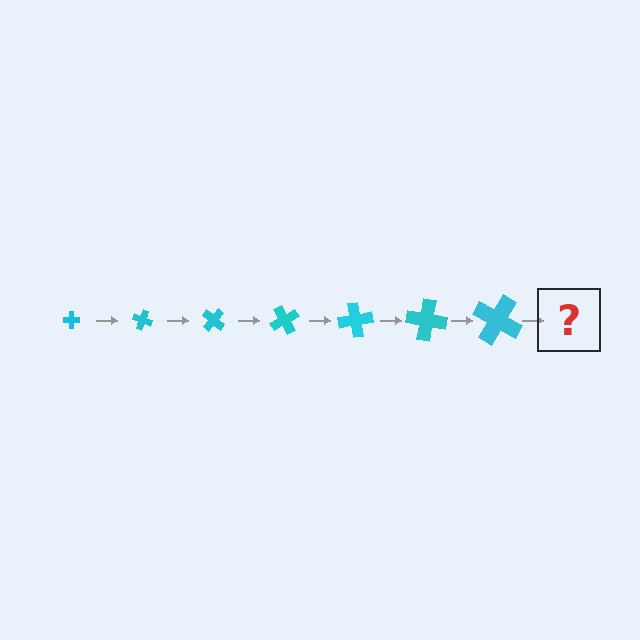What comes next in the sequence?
The next element should be a cross, larger than the previous one and rotated 140 degrees from the start.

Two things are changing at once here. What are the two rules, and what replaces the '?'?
The two rules are that the cross grows larger each step and it rotates 20 degrees each step. The '?' should be a cross, larger than the previous one and rotated 140 degrees from the start.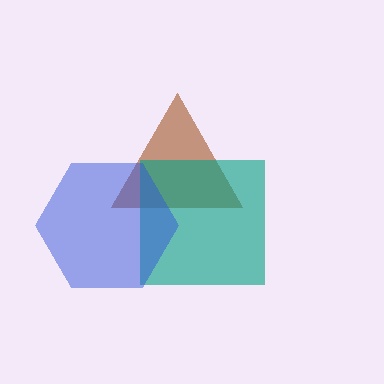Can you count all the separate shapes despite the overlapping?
Yes, there are 3 separate shapes.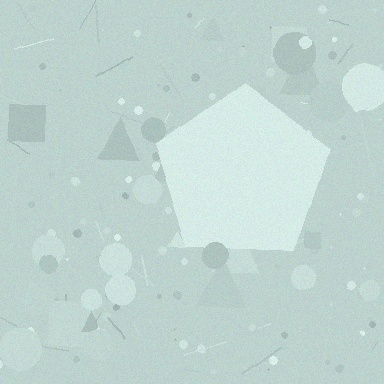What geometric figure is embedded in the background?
A pentagon is embedded in the background.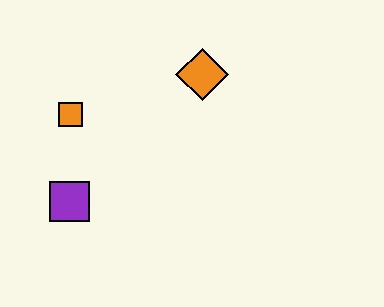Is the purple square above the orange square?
No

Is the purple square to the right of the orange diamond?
No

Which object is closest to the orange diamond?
The orange square is closest to the orange diamond.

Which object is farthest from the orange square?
The orange diamond is farthest from the orange square.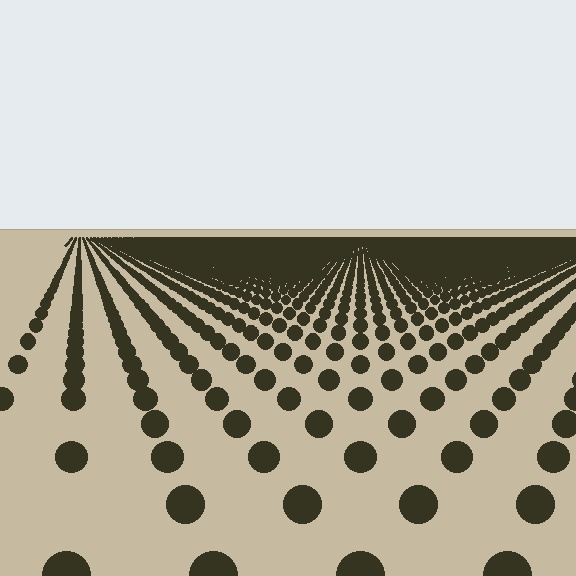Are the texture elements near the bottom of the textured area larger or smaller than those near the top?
Larger. Near the bottom, elements are closer to the viewer and appear at a bigger on-screen size.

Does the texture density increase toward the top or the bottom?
Density increases toward the top.